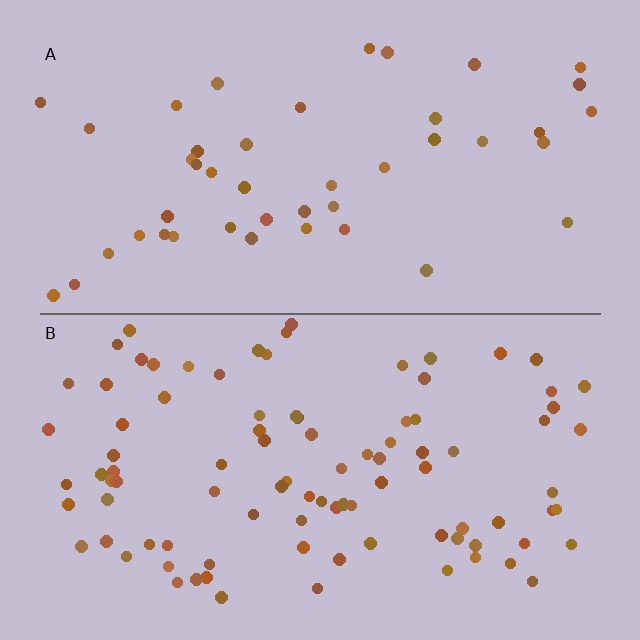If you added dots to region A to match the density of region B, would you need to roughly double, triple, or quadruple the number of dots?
Approximately double.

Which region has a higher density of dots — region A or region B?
B (the bottom).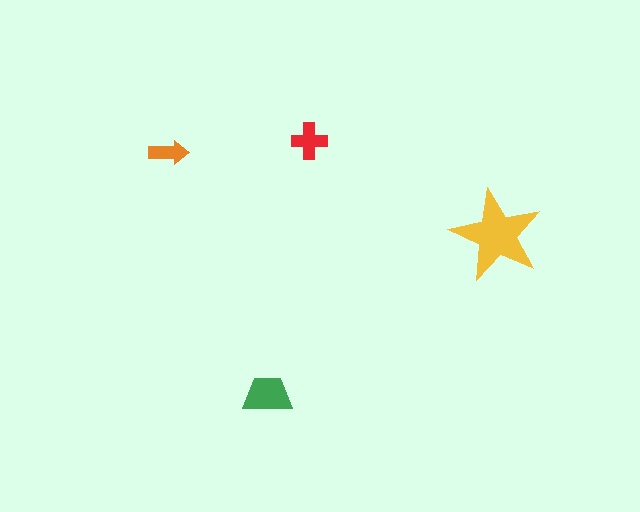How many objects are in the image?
There are 4 objects in the image.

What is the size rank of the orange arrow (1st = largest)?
4th.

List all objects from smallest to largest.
The orange arrow, the red cross, the green trapezoid, the yellow star.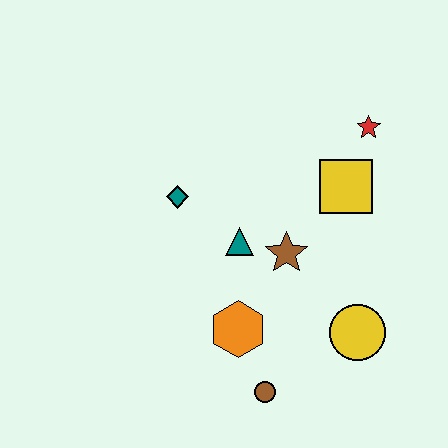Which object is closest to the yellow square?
The red star is closest to the yellow square.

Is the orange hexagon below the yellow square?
Yes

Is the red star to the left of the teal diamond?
No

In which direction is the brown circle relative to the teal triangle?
The brown circle is below the teal triangle.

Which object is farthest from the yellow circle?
The teal diamond is farthest from the yellow circle.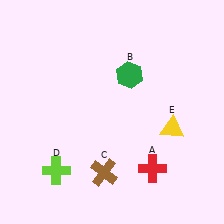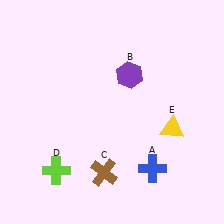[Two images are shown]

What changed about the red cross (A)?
In Image 1, A is red. In Image 2, it changed to blue.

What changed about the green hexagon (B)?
In Image 1, B is green. In Image 2, it changed to purple.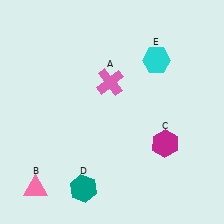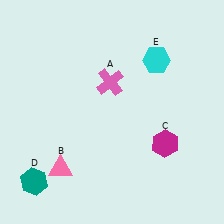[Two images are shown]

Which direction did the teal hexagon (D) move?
The teal hexagon (D) moved left.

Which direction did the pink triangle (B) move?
The pink triangle (B) moved right.